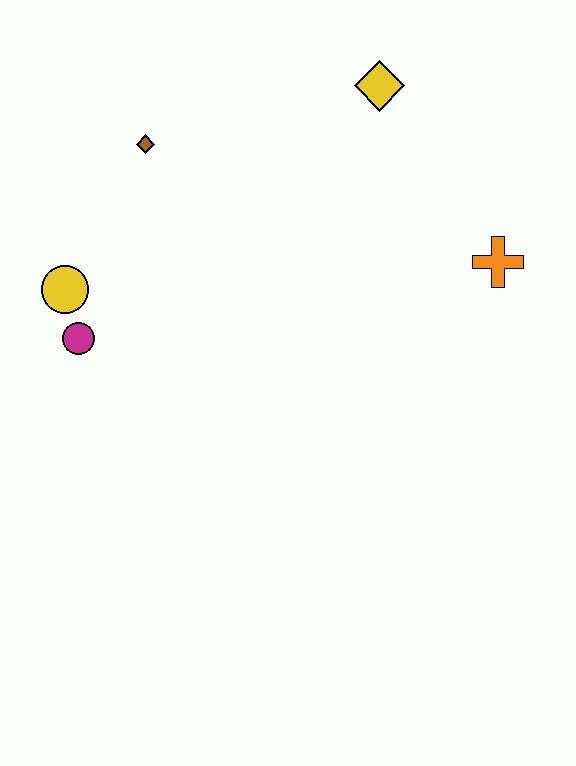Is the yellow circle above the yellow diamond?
No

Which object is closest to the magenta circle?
The yellow circle is closest to the magenta circle.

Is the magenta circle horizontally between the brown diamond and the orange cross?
No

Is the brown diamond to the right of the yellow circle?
Yes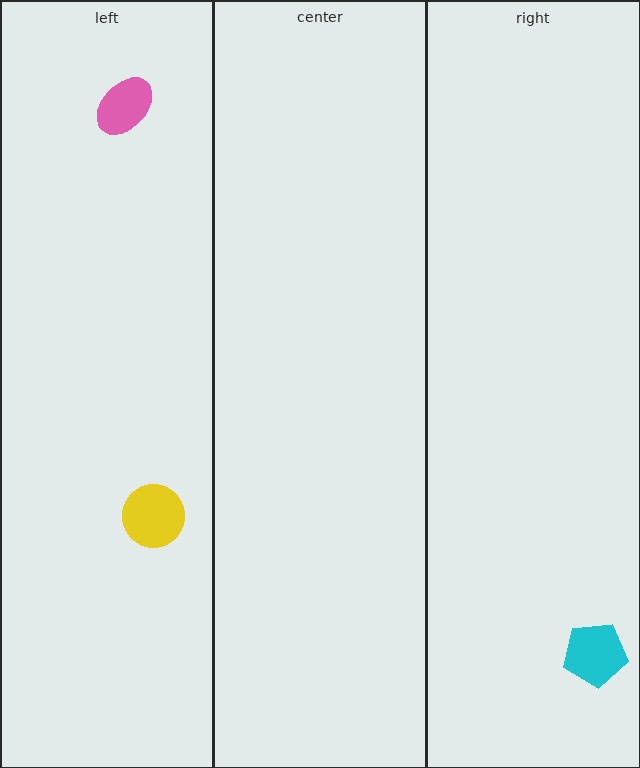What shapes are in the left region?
The yellow circle, the pink ellipse.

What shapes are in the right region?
The cyan pentagon.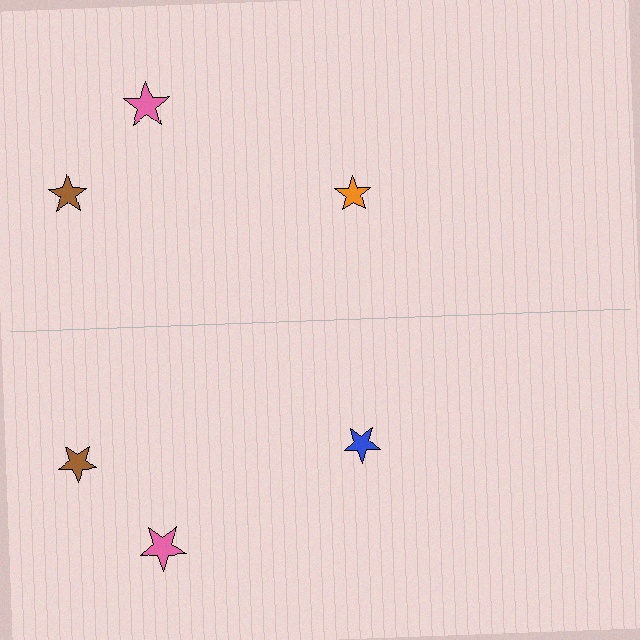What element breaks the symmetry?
The blue star on the bottom side breaks the symmetry — its mirror counterpart is orange.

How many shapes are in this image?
There are 6 shapes in this image.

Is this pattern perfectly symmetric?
No, the pattern is not perfectly symmetric. The blue star on the bottom side breaks the symmetry — its mirror counterpart is orange.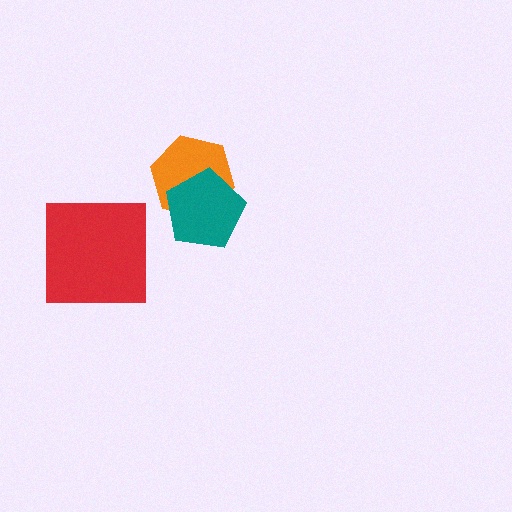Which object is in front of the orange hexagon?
The teal pentagon is in front of the orange hexagon.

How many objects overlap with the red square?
0 objects overlap with the red square.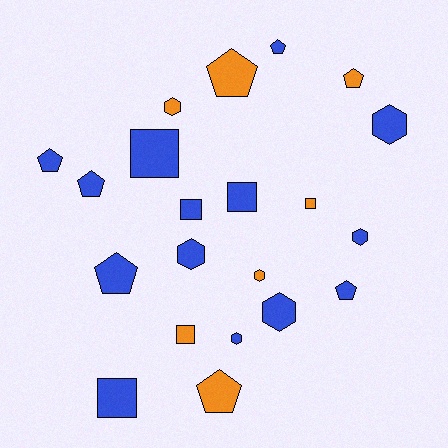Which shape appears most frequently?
Pentagon, with 8 objects.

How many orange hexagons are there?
There are 2 orange hexagons.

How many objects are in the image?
There are 21 objects.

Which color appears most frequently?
Blue, with 14 objects.